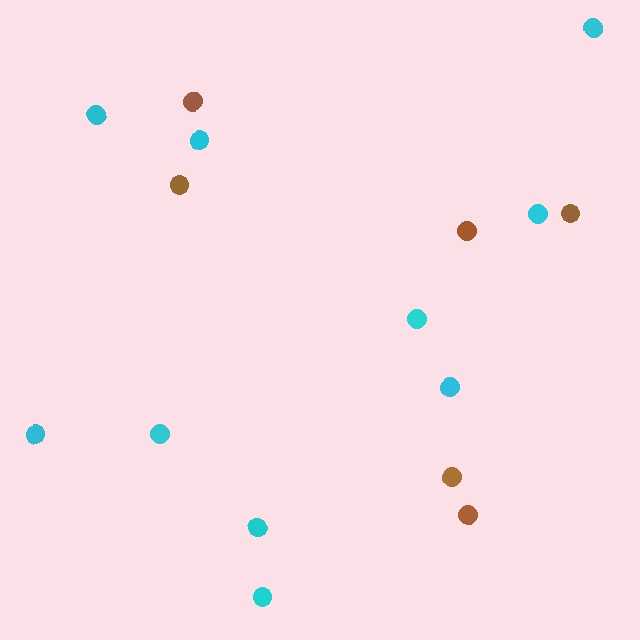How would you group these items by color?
There are 2 groups: one group of cyan circles (10) and one group of brown circles (6).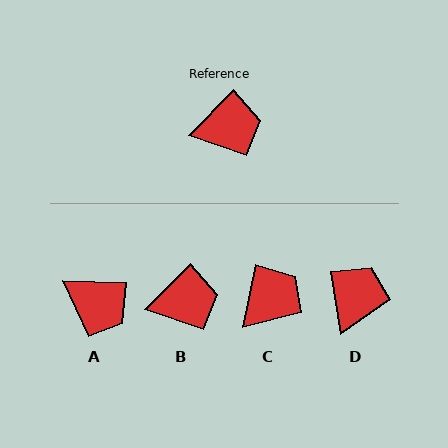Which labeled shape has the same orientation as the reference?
B.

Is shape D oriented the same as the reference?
No, it is off by about 54 degrees.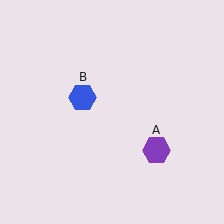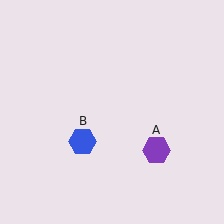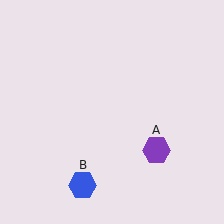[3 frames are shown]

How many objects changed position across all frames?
1 object changed position: blue hexagon (object B).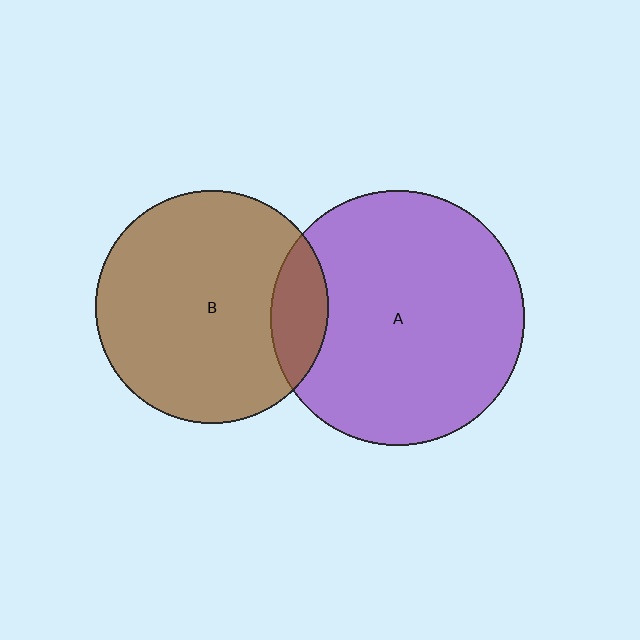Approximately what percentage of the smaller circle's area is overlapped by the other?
Approximately 15%.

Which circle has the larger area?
Circle A (purple).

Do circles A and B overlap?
Yes.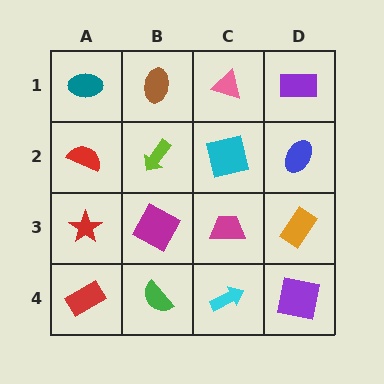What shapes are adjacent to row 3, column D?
A blue ellipse (row 2, column D), a purple square (row 4, column D), a magenta trapezoid (row 3, column C).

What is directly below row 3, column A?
A red rectangle.